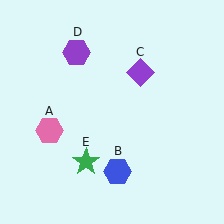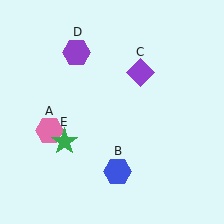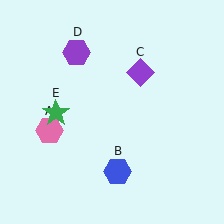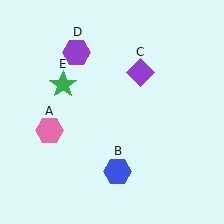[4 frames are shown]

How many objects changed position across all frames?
1 object changed position: green star (object E).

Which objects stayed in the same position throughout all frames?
Pink hexagon (object A) and blue hexagon (object B) and purple diamond (object C) and purple hexagon (object D) remained stationary.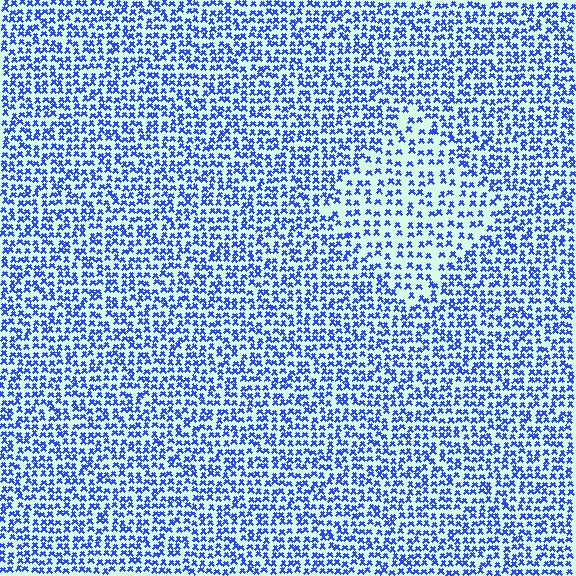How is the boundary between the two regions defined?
The boundary is defined by a change in element density (approximately 1.7x ratio). All elements are the same color, size, and shape.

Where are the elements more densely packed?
The elements are more densely packed outside the diamond boundary.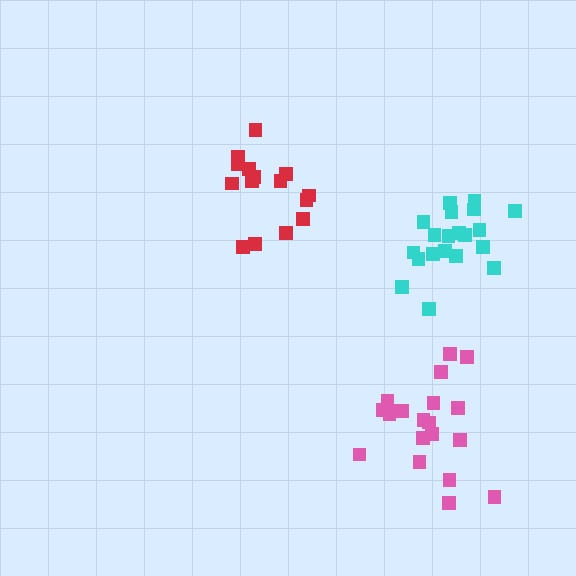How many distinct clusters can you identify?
There are 3 distinct clusters.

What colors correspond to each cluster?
The clusters are colored: red, pink, cyan.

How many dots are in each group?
Group 1: 15 dots, Group 2: 20 dots, Group 3: 20 dots (55 total).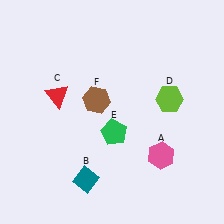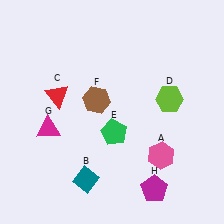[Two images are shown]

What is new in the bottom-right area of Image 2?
A magenta pentagon (H) was added in the bottom-right area of Image 2.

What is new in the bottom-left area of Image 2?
A magenta triangle (G) was added in the bottom-left area of Image 2.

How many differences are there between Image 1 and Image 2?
There are 2 differences between the two images.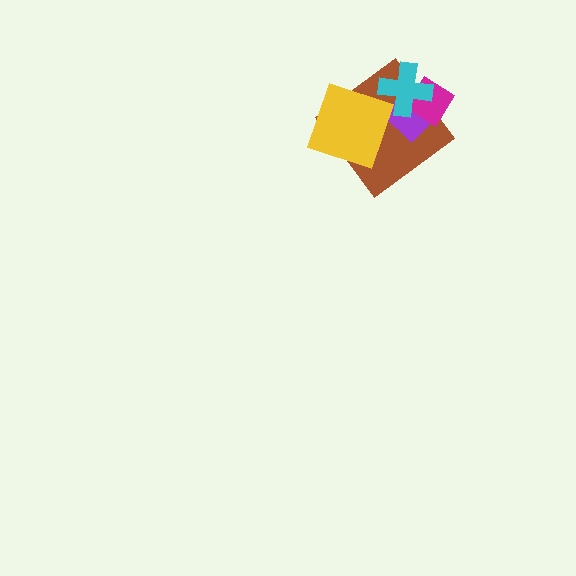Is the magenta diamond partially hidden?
Yes, it is partially covered by another shape.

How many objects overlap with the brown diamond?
4 objects overlap with the brown diamond.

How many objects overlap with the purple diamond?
3 objects overlap with the purple diamond.